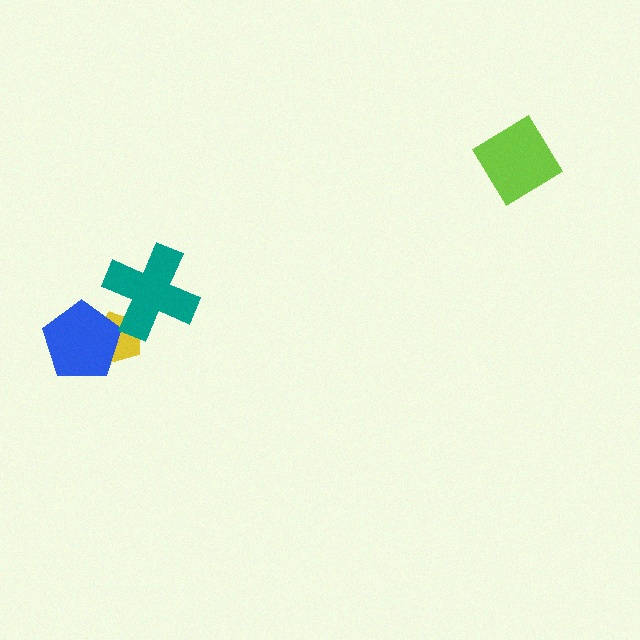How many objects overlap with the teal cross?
1 object overlaps with the teal cross.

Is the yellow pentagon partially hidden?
Yes, it is partially covered by another shape.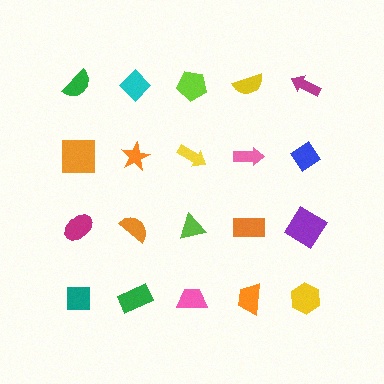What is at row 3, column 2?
An orange semicircle.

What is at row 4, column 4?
An orange trapezoid.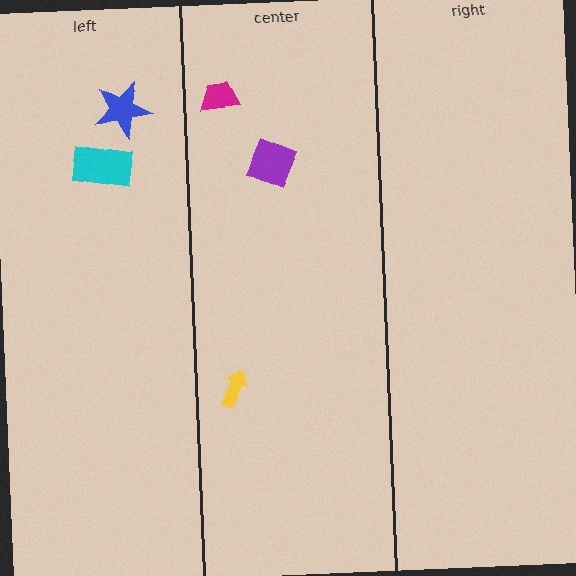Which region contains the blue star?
The left region.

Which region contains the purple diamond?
The center region.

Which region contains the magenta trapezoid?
The center region.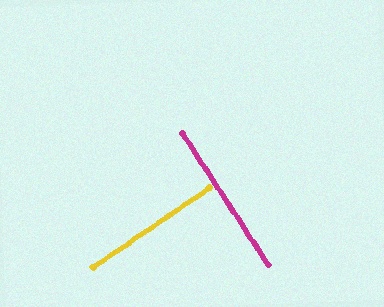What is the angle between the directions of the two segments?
Approximately 88 degrees.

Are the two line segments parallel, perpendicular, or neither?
Perpendicular — they meet at approximately 88°.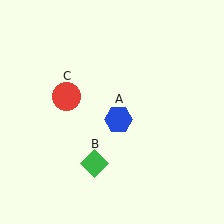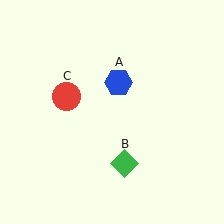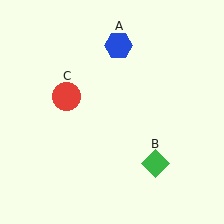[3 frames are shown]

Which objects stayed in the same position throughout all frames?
Red circle (object C) remained stationary.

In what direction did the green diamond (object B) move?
The green diamond (object B) moved right.